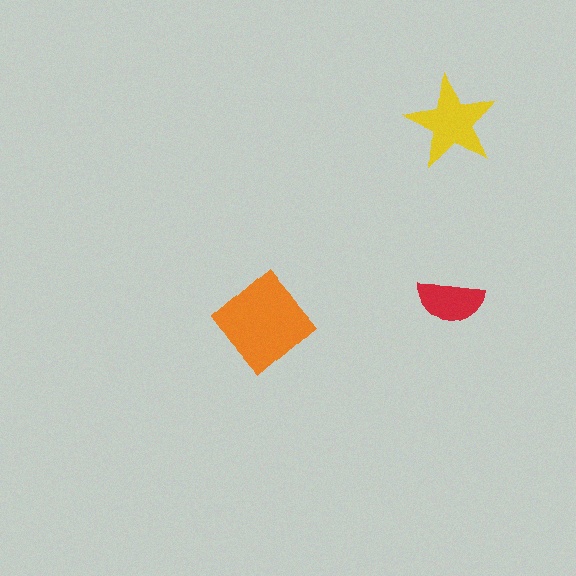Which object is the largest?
The orange diamond.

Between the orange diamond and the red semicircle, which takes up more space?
The orange diamond.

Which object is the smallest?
The red semicircle.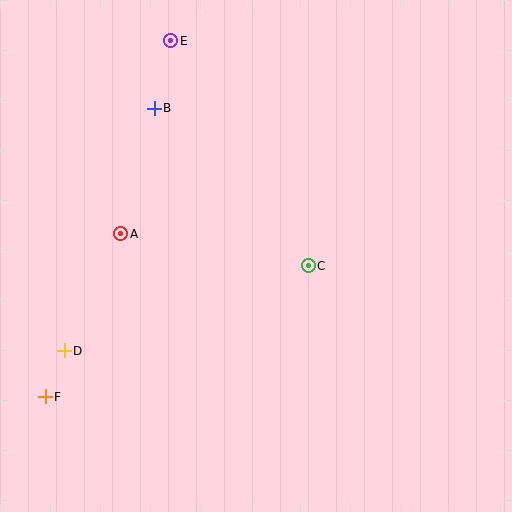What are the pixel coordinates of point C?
Point C is at (308, 266).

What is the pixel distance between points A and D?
The distance between A and D is 130 pixels.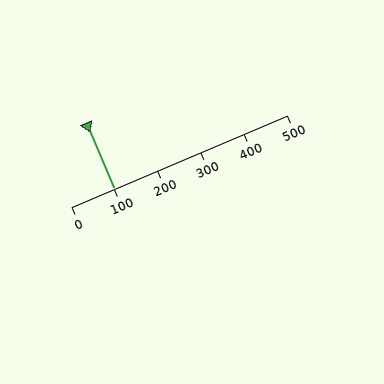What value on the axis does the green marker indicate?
The marker indicates approximately 100.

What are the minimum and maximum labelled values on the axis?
The axis runs from 0 to 500.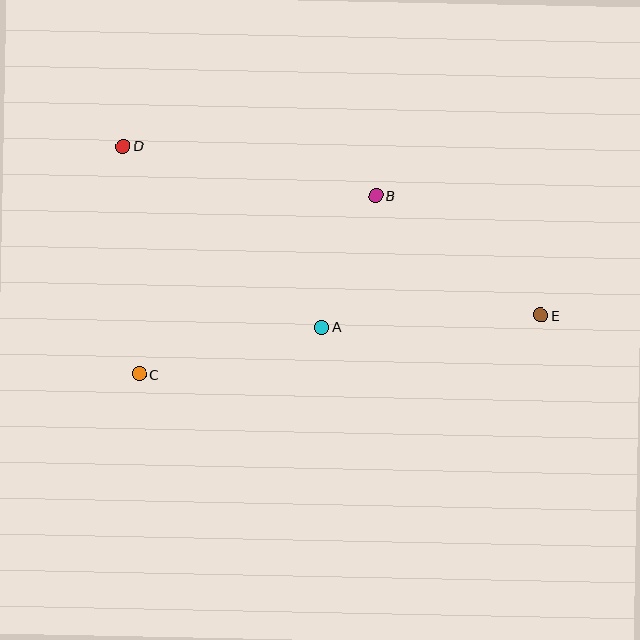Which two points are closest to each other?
Points A and B are closest to each other.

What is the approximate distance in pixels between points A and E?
The distance between A and E is approximately 219 pixels.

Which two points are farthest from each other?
Points D and E are farthest from each other.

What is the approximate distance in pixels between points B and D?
The distance between B and D is approximately 257 pixels.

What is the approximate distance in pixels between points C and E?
The distance between C and E is approximately 406 pixels.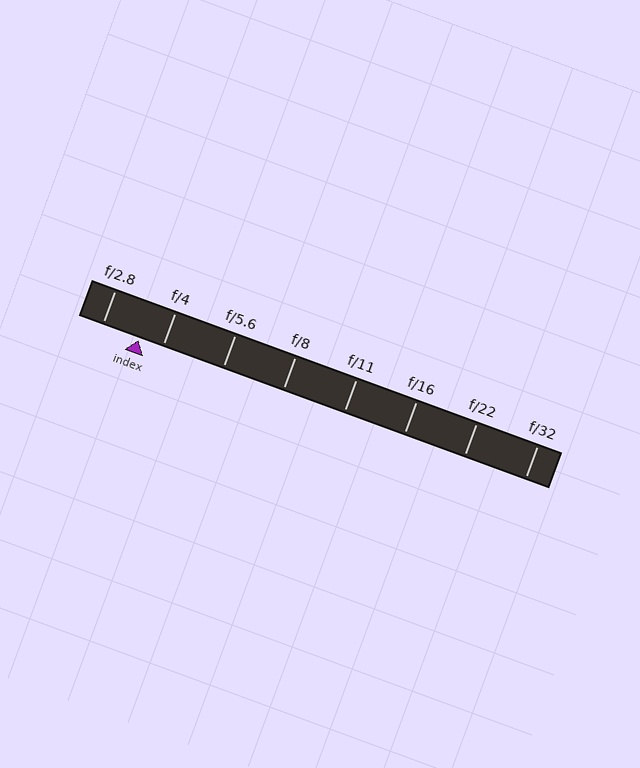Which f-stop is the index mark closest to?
The index mark is closest to f/4.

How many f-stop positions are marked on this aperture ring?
There are 8 f-stop positions marked.